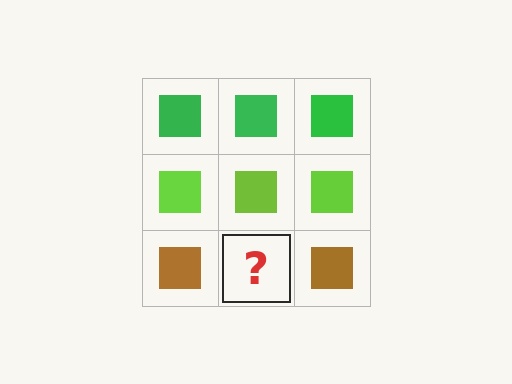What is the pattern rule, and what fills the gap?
The rule is that each row has a consistent color. The gap should be filled with a brown square.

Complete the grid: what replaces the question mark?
The question mark should be replaced with a brown square.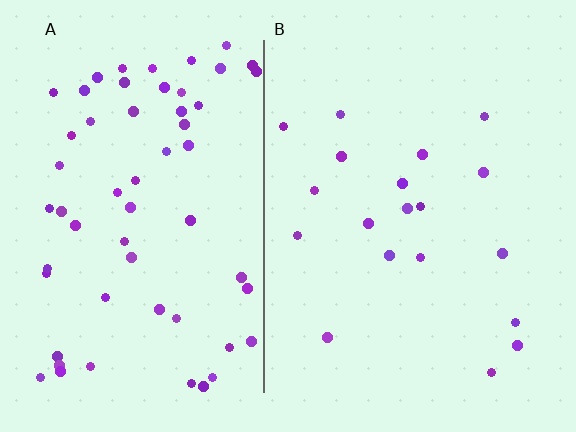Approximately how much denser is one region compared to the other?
Approximately 3.1× — region A over region B.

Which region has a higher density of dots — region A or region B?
A (the left).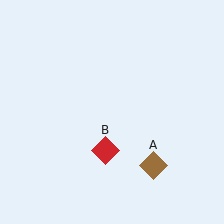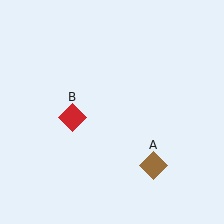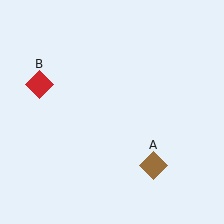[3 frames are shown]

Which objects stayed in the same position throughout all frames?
Brown diamond (object A) remained stationary.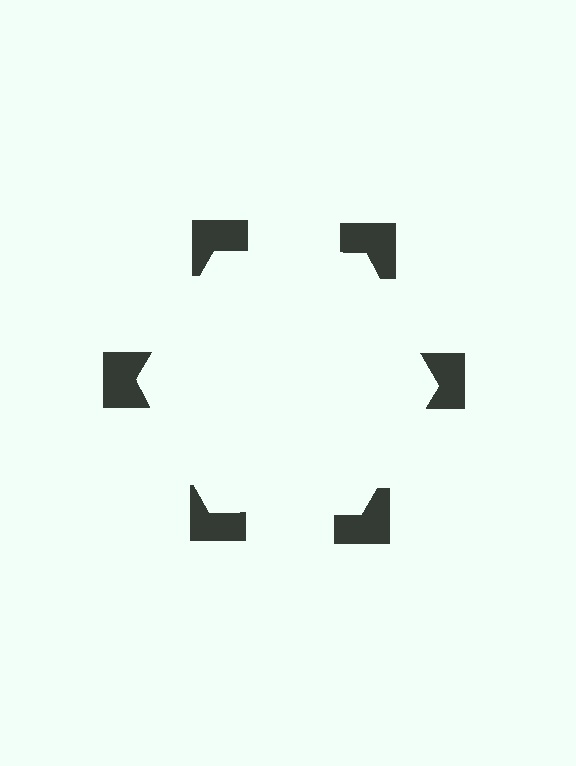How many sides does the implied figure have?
6 sides.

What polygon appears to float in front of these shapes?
An illusory hexagon — its edges are inferred from the aligned wedge cuts in the notched squares, not physically drawn.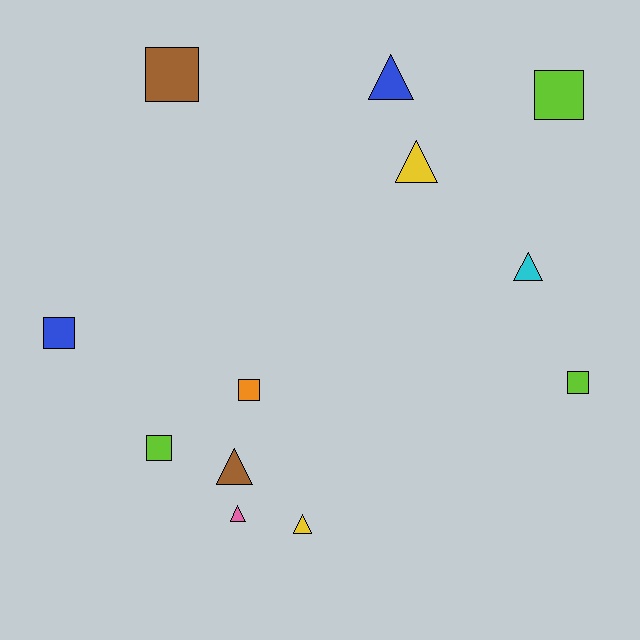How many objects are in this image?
There are 12 objects.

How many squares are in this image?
There are 6 squares.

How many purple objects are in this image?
There are no purple objects.